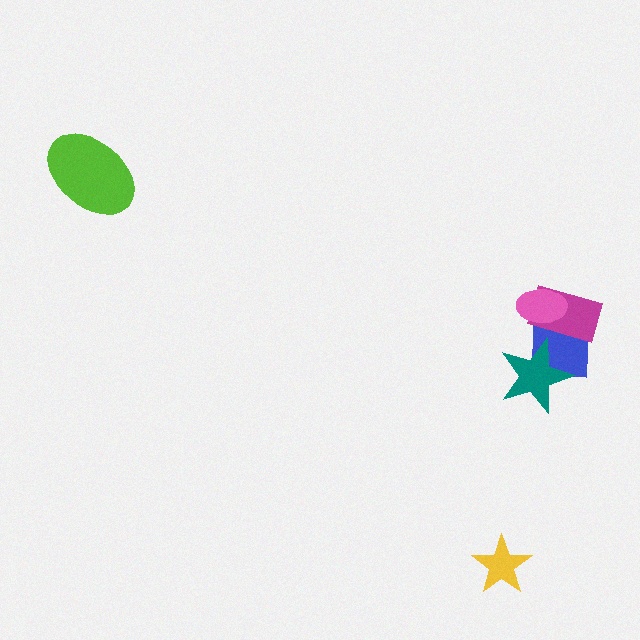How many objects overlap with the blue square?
3 objects overlap with the blue square.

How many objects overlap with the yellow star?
0 objects overlap with the yellow star.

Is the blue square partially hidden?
Yes, it is partially covered by another shape.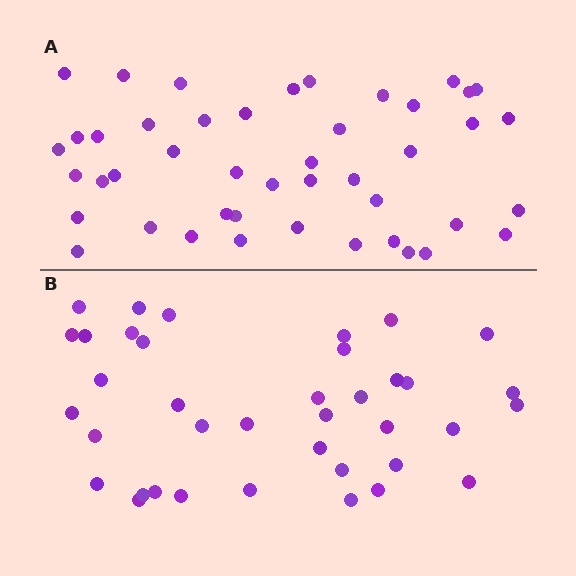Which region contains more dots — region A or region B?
Region A (the top region) has more dots.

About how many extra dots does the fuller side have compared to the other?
Region A has roughly 8 or so more dots than region B.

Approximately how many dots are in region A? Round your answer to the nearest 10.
About 40 dots. (The exact count is 45, which rounds to 40.)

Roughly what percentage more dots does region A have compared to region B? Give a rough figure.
About 20% more.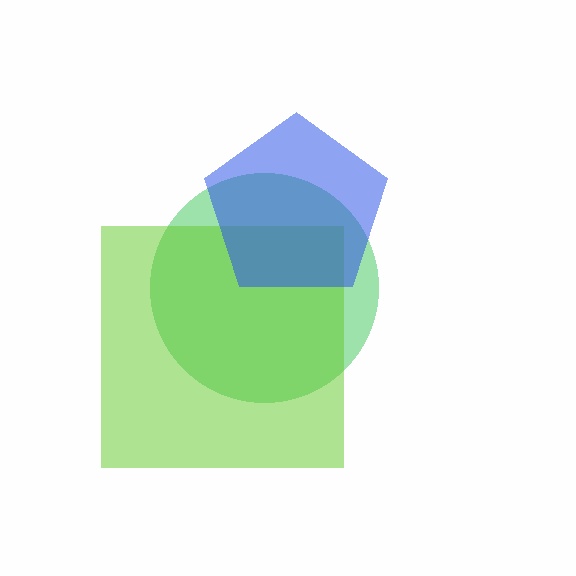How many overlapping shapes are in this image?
There are 3 overlapping shapes in the image.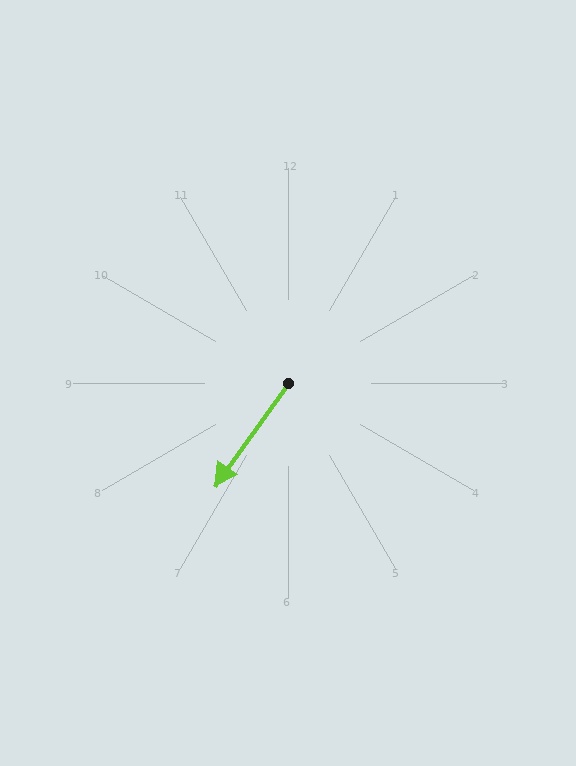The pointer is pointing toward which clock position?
Roughly 7 o'clock.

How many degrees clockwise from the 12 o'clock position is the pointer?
Approximately 216 degrees.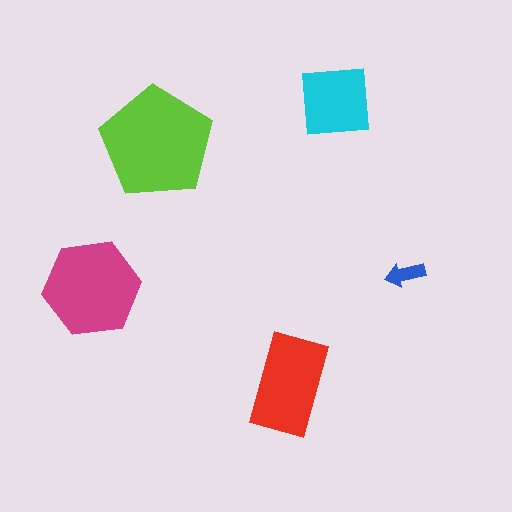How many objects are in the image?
There are 5 objects in the image.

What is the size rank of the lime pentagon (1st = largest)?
1st.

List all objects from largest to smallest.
The lime pentagon, the magenta hexagon, the red rectangle, the cyan square, the blue arrow.